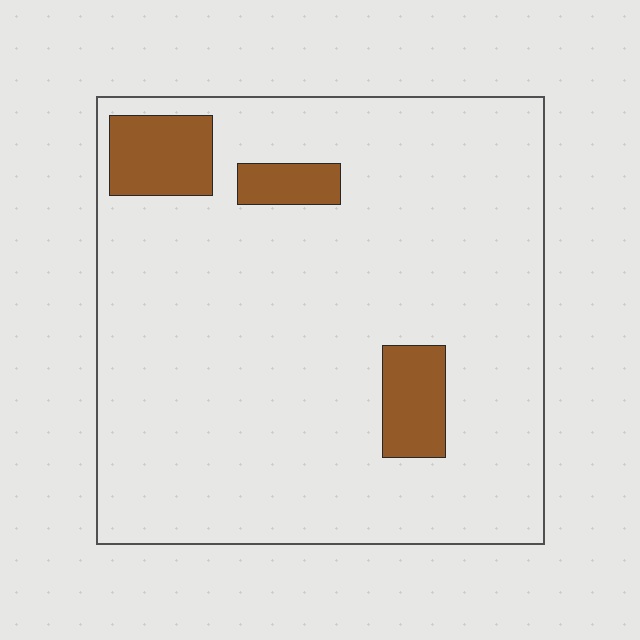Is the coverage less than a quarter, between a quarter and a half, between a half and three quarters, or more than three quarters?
Less than a quarter.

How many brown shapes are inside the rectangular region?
3.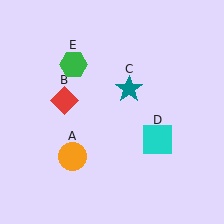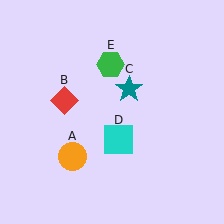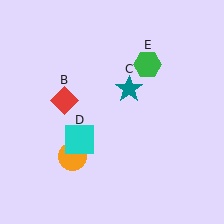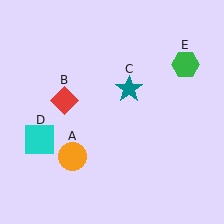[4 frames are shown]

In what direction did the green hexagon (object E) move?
The green hexagon (object E) moved right.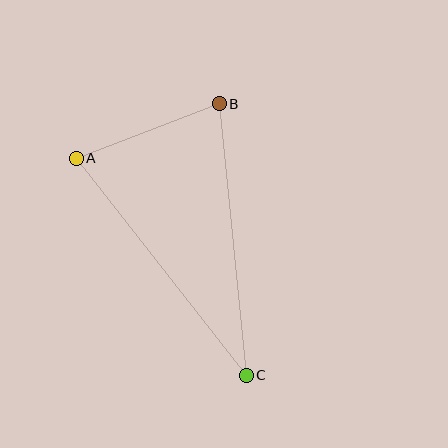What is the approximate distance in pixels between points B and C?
The distance between B and C is approximately 273 pixels.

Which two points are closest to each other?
Points A and B are closest to each other.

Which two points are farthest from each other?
Points A and C are farthest from each other.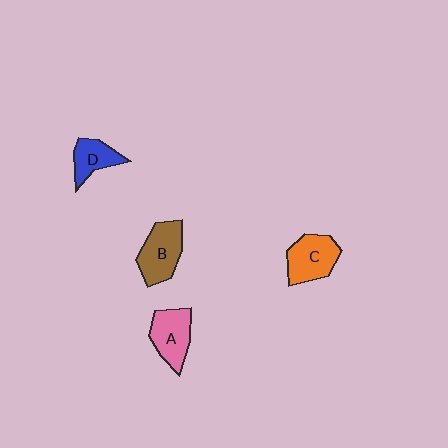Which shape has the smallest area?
Shape D (blue).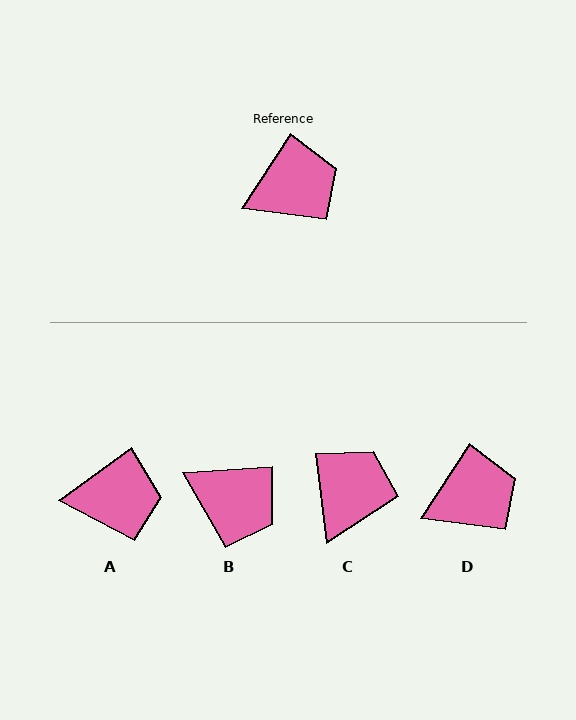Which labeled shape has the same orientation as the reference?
D.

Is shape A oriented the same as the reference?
No, it is off by about 21 degrees.